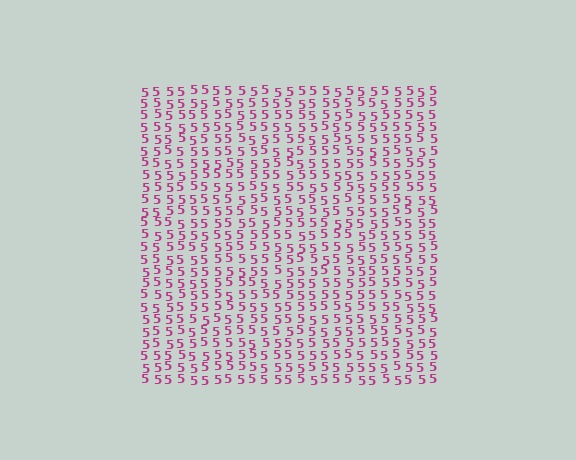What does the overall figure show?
The overall figure shows a square.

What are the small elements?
The small elements are digit 5's.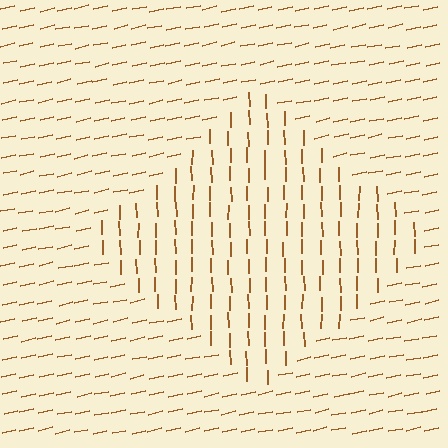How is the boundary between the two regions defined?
The boundary is defined purely by a change in line orientation (approximately 78 degrees difference). All lines are the same color and thickness.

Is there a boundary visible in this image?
Yes, there is a texture boundary formed by a change in line orientation.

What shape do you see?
I see a diamond.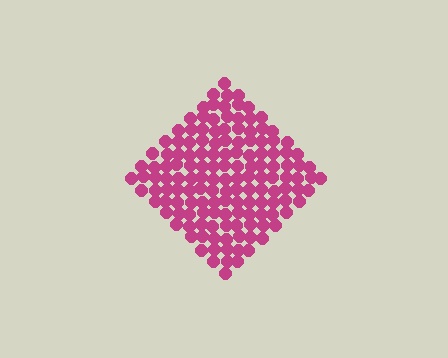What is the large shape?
The large shape is a diamond.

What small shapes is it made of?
It is made of small circles.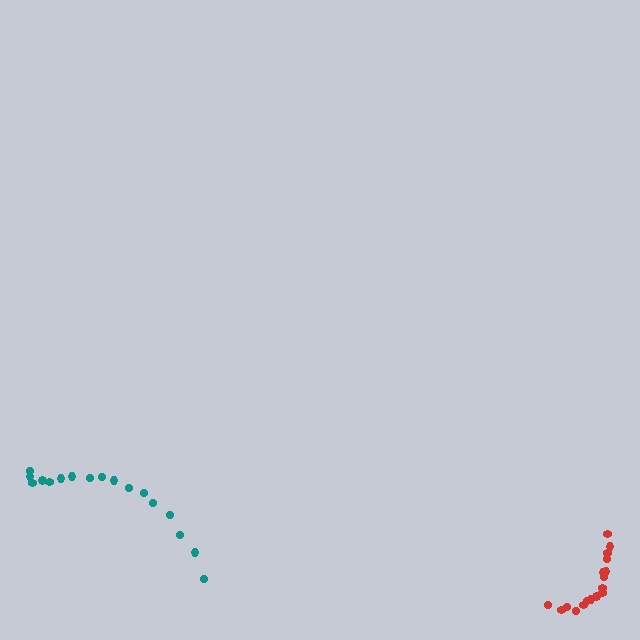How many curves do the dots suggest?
There are 2 distinct paths.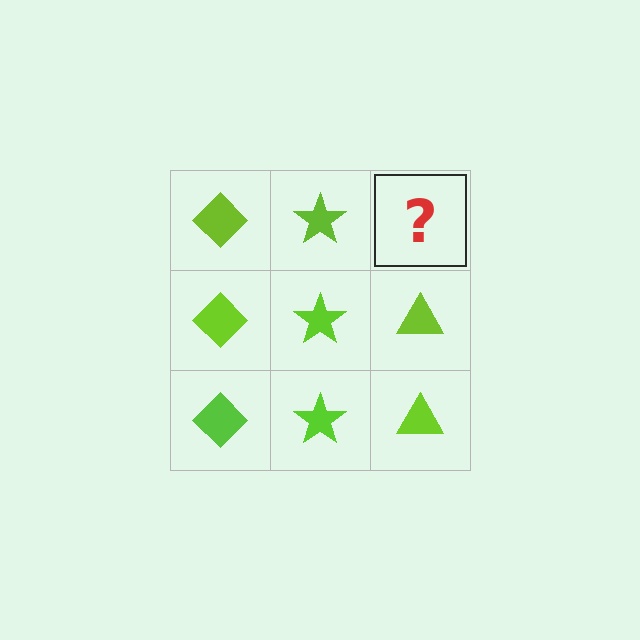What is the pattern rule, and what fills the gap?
The rule is that each column has a consistent shape. The gap should be filled with a lime triangle.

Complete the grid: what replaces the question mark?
The question mark should be replaced with a lime triangle.